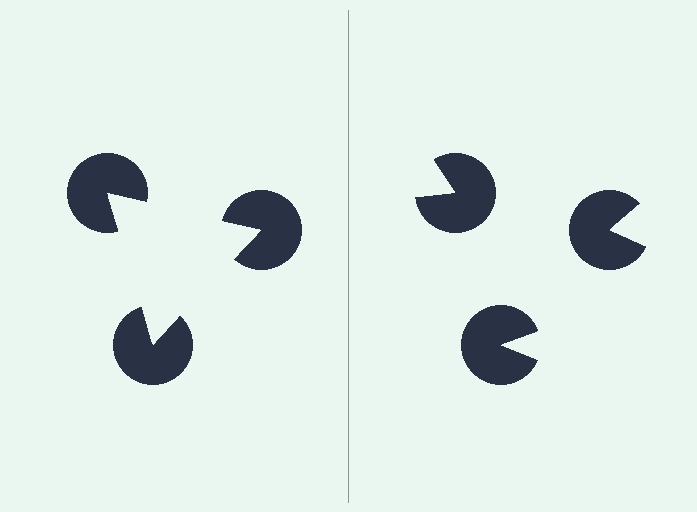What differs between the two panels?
The pac-man discs are positioned identically on both sides; only the wedge orientations differ. On the left they align to a triangle; on the right they are misaligned.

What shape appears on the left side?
An illusory triangle.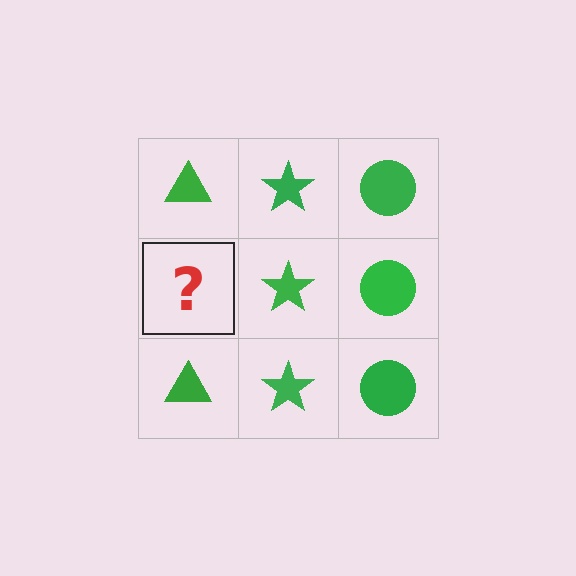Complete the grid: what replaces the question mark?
The question mark should be replaced with a green triangle.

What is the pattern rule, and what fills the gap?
The rule is that each column has a consistent shape. The gap should be filled with a green triangle.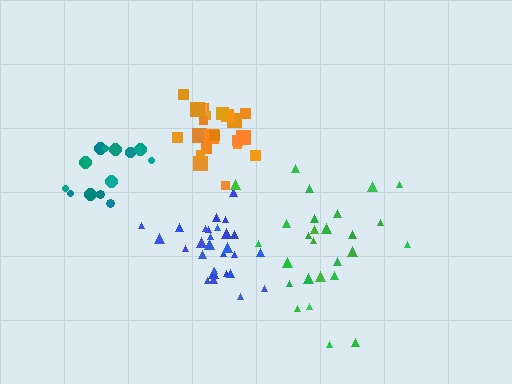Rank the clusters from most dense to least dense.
orange, blue, teal, green.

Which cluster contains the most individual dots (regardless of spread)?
Blue (28).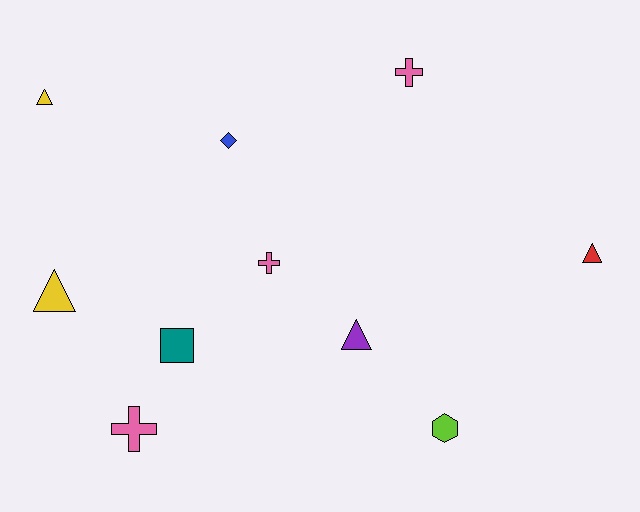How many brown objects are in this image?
There are no brown objects.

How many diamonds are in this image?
There is 1 diamond.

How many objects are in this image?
There are 10 objects.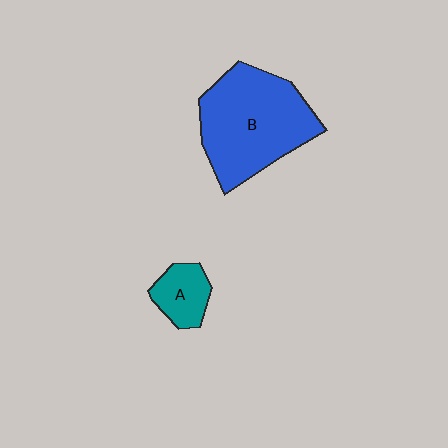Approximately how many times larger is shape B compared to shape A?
Approximately 3.4 times.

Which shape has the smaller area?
Shape A (teal).